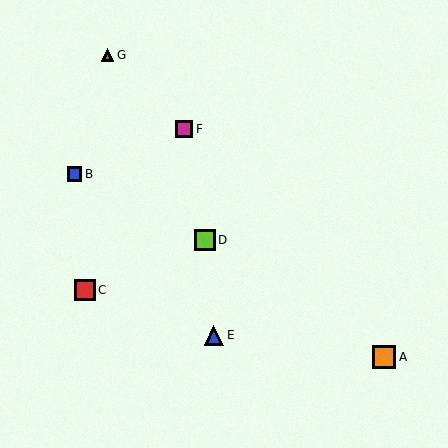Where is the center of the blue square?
The center of the blue square is at (75, 174).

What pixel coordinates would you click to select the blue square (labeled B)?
Click at (75, 174) to select the blue square B.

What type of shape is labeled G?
Shape G is a brown triangle.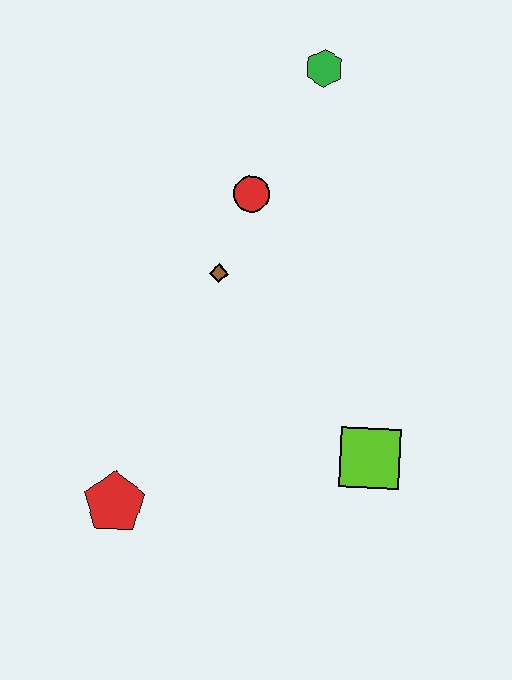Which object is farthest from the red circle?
The red pentagon is farthest from the red circle.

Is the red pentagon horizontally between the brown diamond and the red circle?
No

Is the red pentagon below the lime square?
Yes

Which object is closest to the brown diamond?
The red circle is closest to the brown diamond.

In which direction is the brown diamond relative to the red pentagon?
The brown diamond is above the red pentagon.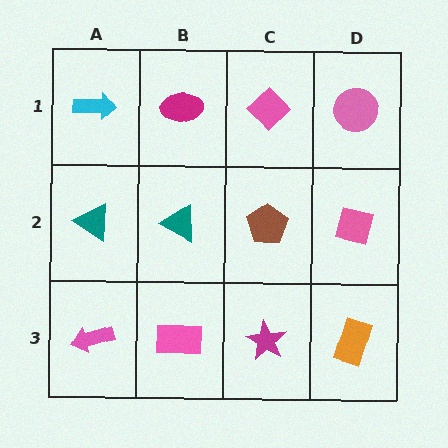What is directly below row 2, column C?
A magenta star.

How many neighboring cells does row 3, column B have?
3.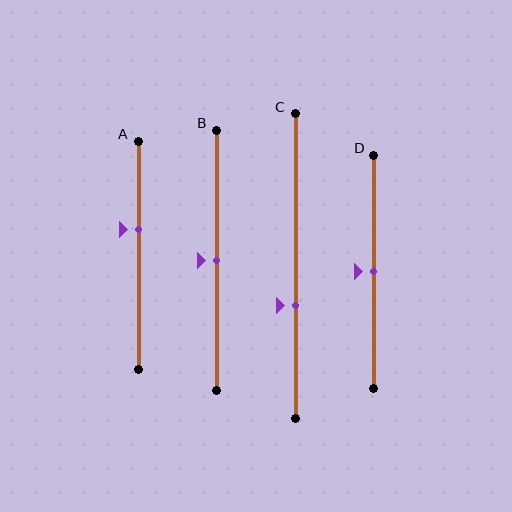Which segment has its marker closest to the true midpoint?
Segment B has its marker closest to the true midpoint.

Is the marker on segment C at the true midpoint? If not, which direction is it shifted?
No, the marker on segment C is shifted downward by about 13% of the segment length.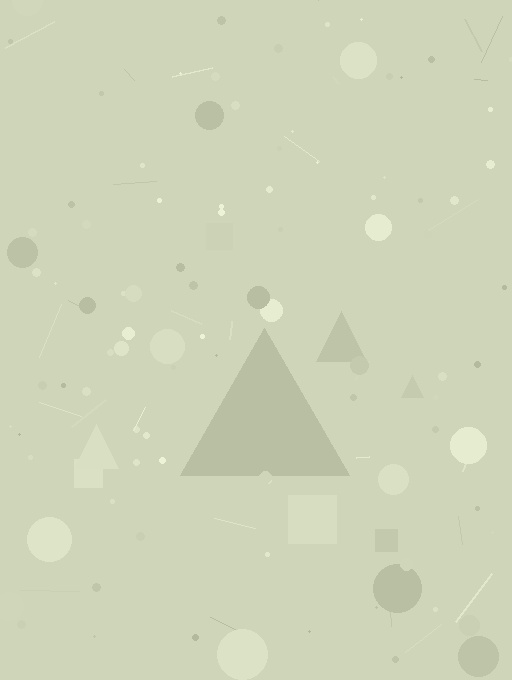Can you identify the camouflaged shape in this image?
The camouflaged shape is a triangle.